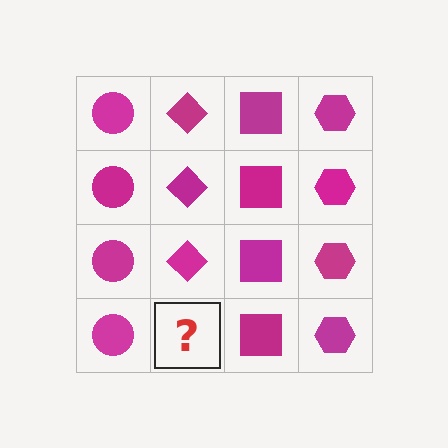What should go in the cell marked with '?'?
The missing cell should contain a magenta diamond.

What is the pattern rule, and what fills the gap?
The rule is that each column has a consistent shape. The gap should be filled with a magenta diamond.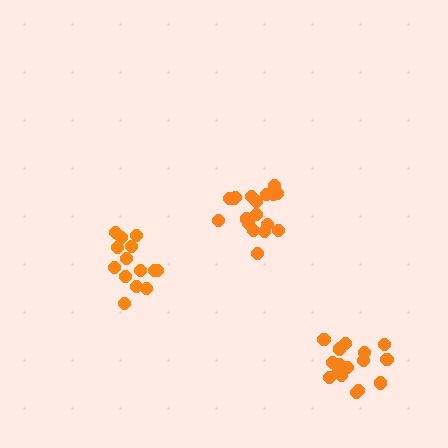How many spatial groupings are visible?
There are 3 spatial groupings.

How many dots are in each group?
Group 1: 18 dots, Group 2: 14 dots, Group 3: 16 dots (48 total).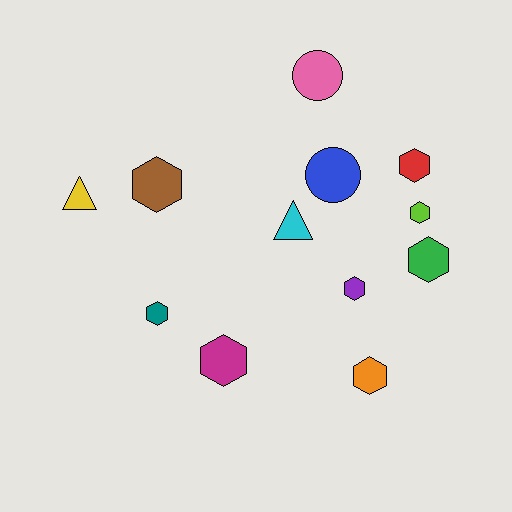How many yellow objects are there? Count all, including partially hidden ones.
There is 1 yellow object.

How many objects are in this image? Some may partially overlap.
There are 12 objects.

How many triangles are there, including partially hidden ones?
There are 2 triangles.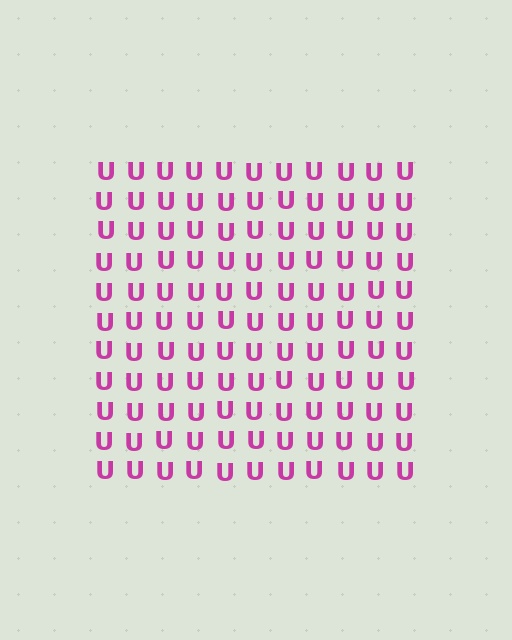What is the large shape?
The large shape is a square.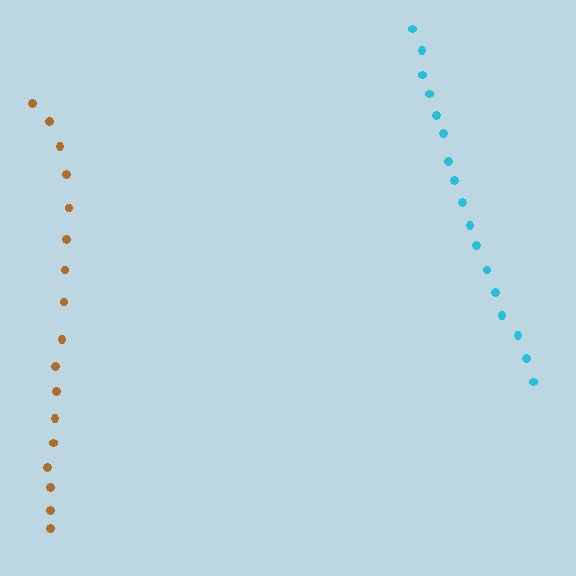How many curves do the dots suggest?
There are 2 distinct paths.